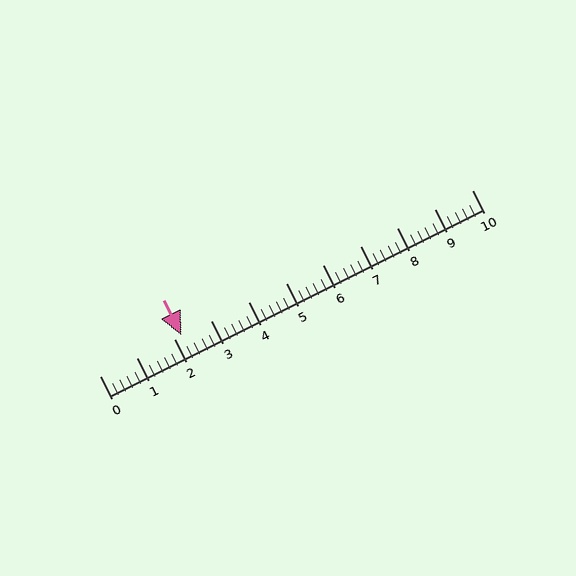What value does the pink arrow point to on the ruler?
The pink arrow points to approximately 2.2.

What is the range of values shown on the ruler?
The ruler shows values from 0 to 10.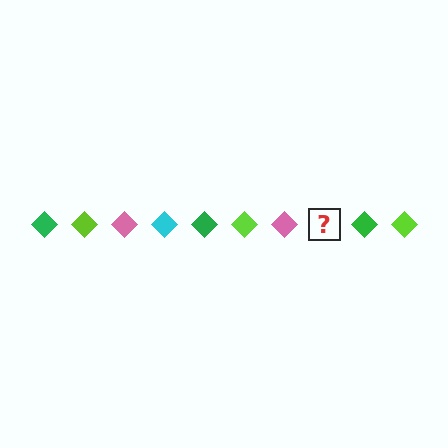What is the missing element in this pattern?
The missing element is a cyan diamond.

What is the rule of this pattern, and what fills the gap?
The rule is that the pattern cycles through green, lime, pink, cyan diamonds. The gap should be filled with a cyan diamond.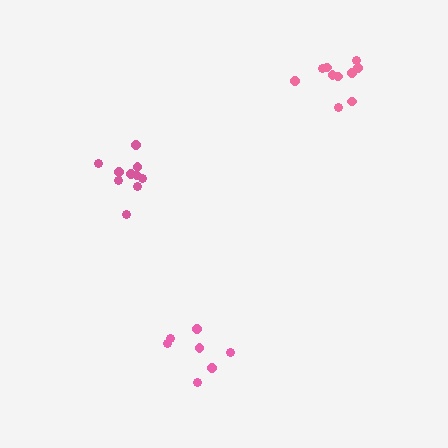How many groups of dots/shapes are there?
There are 3 groups.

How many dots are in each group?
Group 1: 7 dots, Group 2: 10 dots, Group 3: 10 dots (27 total).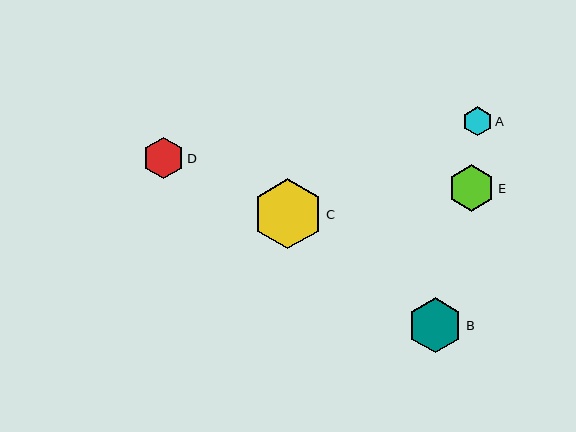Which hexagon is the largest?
Hexagon C is the largest with a size of approximately 70 pixels.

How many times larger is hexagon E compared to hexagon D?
Hexagon E is approximately 1.1 times the size of hexagon D.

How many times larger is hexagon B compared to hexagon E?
Hexagon B is approximately 1.2 times the size of hexagon E.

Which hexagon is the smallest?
Hexagon A is the smallest with a size of approximately 29 pixels.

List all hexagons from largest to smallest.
From largest to smallest: C, B, E, D, A.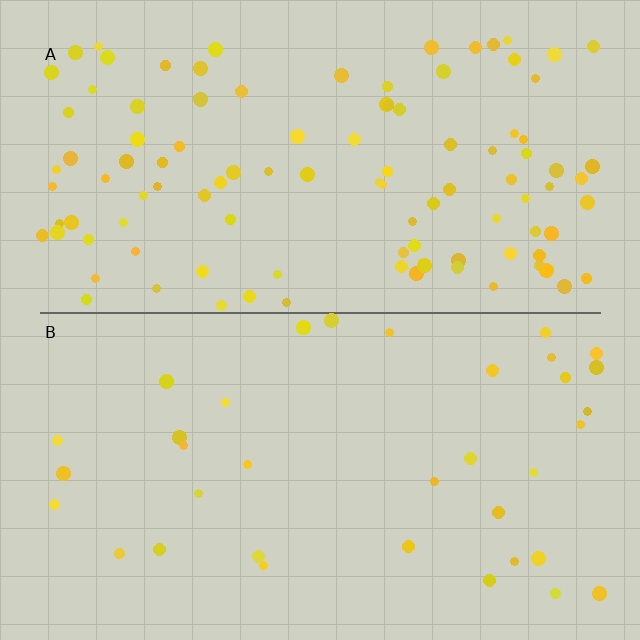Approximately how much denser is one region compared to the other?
Approximately 2.9× — region A over region B.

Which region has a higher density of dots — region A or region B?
A (the top).